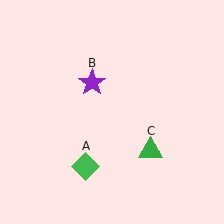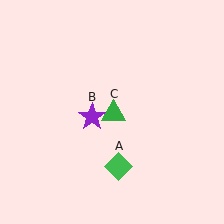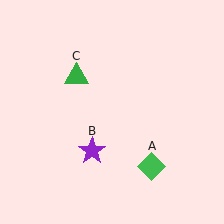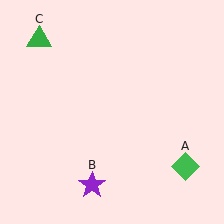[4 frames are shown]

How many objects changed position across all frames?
3 objects changed position: green diamond (object A), purple star (object B), green triangle (object C).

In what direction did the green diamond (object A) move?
The green diamond (object A) moved right.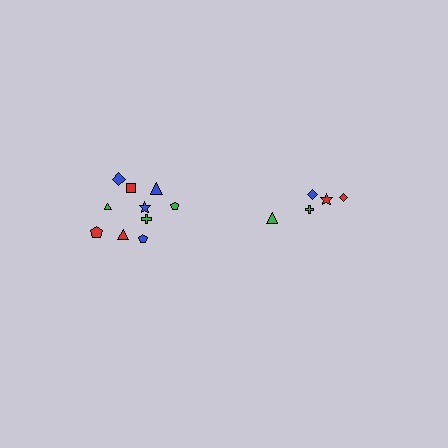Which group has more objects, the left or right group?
The left group.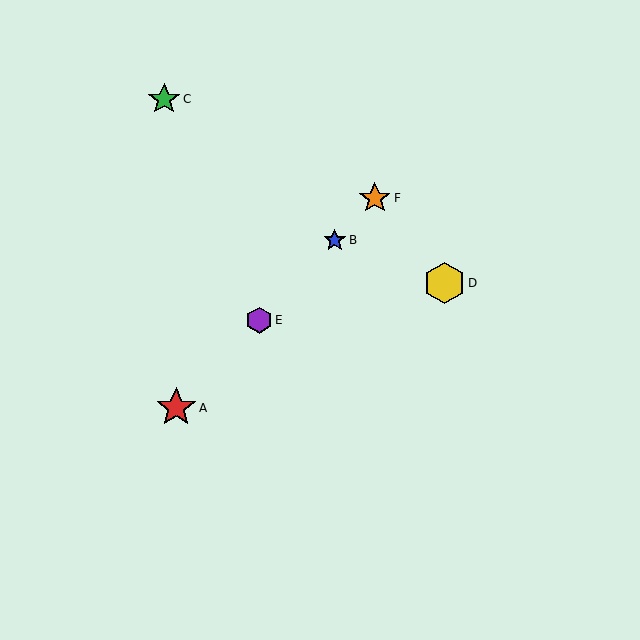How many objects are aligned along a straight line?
4 objects (A, B, E, F) are aligned along a straight line.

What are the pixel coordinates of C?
Object C is at (164, 99).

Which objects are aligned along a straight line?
Objects A, B, E, F are aligned along a straight line.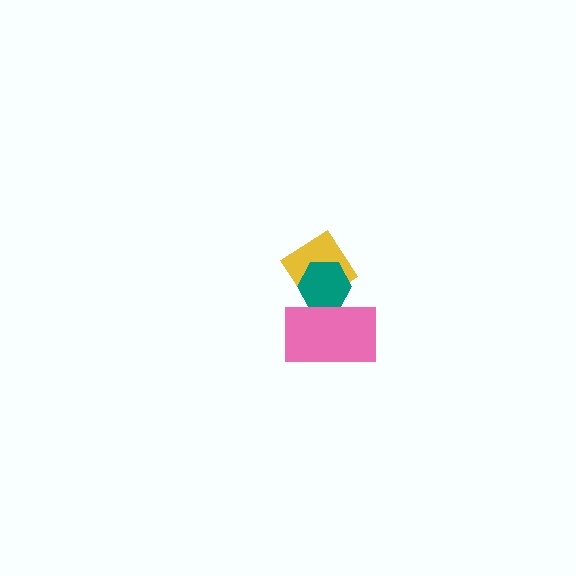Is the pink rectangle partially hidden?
No, no other shape covers it.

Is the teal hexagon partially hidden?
Yes, it is partially covered by another shape.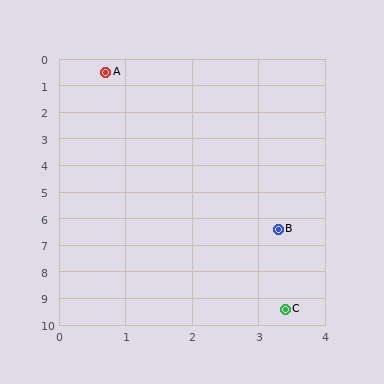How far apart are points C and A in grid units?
Points C and A are about 9.3 grid units apart.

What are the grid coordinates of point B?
Point B is at approximately (3.3, 6.4).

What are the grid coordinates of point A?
Point A is at approximately (0.7, 0.5).